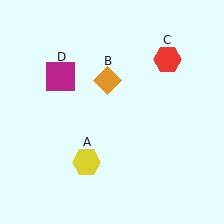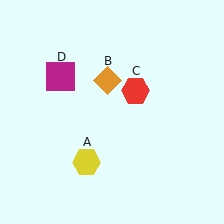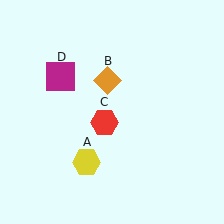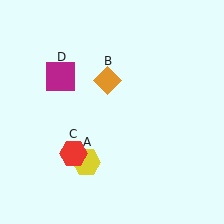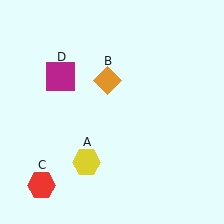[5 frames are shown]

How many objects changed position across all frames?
1 object changed position: red hexagon (object C).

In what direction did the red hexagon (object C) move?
The red hexagon (object C) moved down and to the left.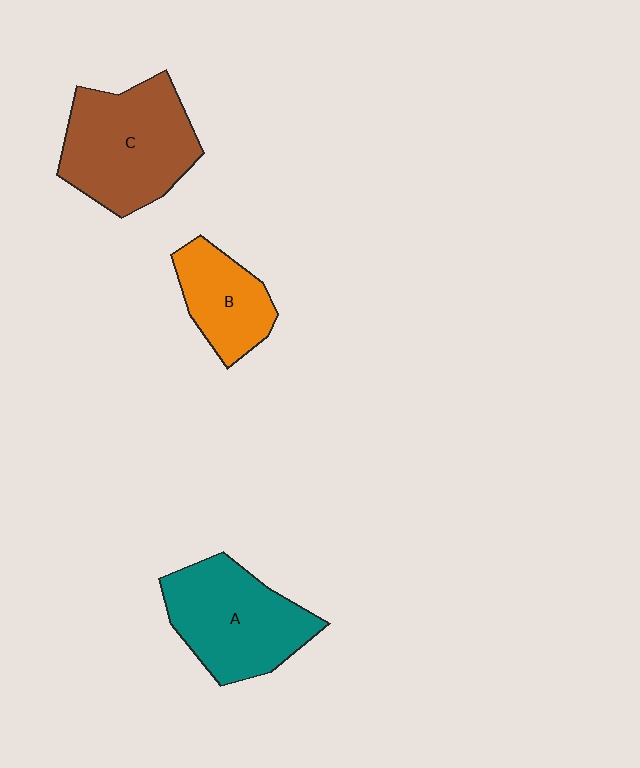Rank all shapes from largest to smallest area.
From largest to smallest: C (brown), A (teal), B (orange).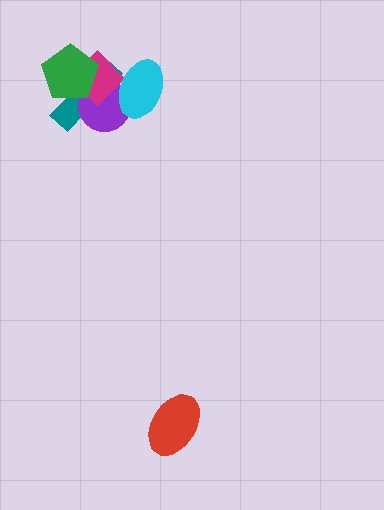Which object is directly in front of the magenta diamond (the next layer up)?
The green pentagon is directly in front of the magenta diamond.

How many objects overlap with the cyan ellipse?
3 objects overlap with the cyan ellipse.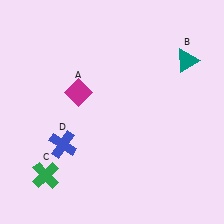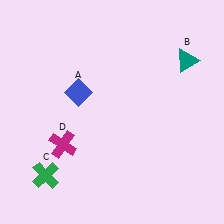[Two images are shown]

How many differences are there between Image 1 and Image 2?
There are 2 differences between the two images.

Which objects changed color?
A changed from magenta to blue. D changed from blue to magenta.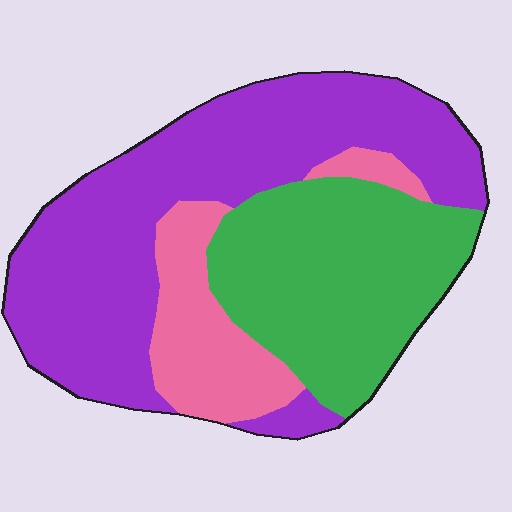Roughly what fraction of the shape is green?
Green takes up about one third (1/3) of the shape.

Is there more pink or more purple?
Purple.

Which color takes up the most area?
Purple, at roughly 50%.